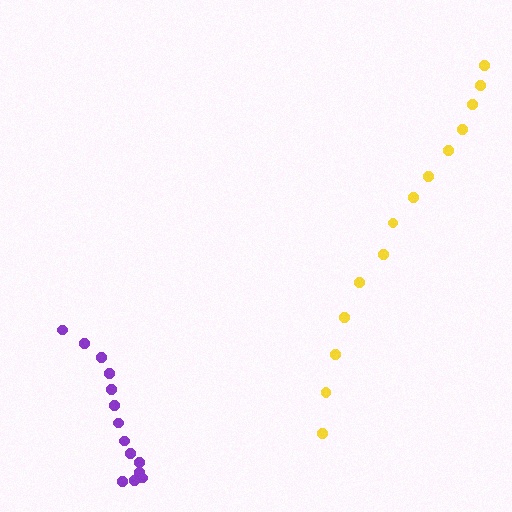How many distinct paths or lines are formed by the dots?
There are 2 distinct paths.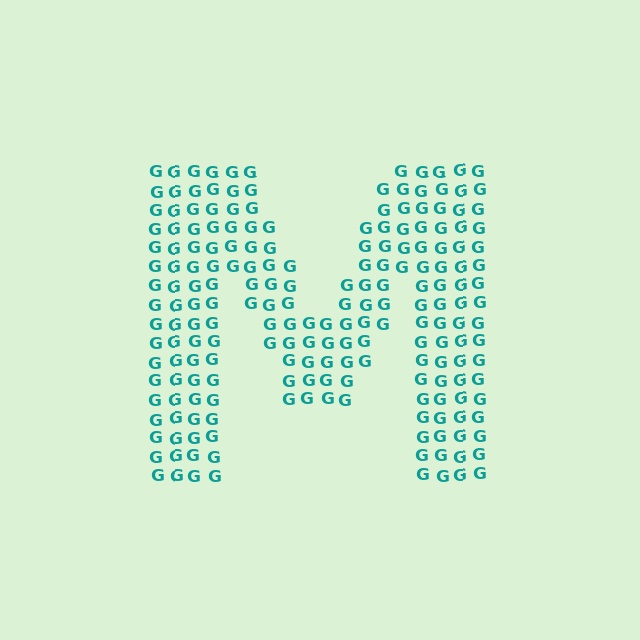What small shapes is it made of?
It is made of small letter G's.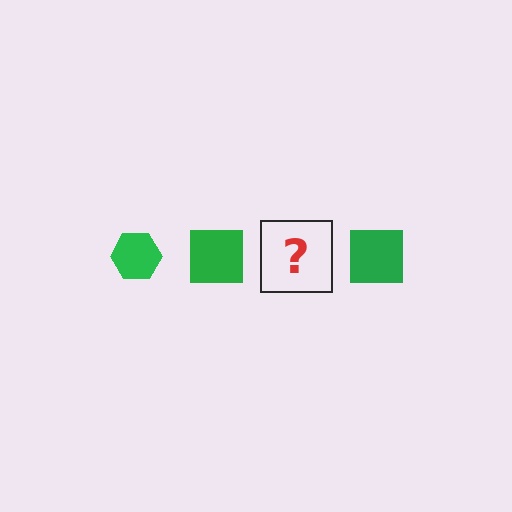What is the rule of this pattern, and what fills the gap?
The rule is that the pattern cycles through hexagon, square shapes in green. The gap should be filled with a green hexagon.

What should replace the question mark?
The question mark should be replaced with a green hexagon.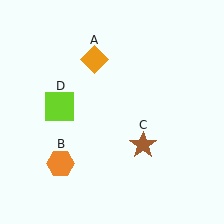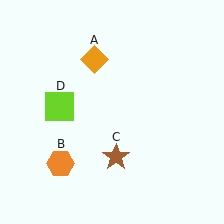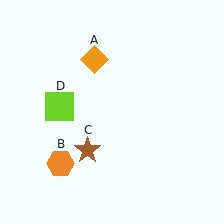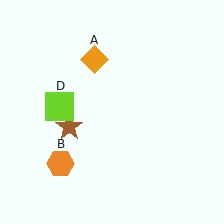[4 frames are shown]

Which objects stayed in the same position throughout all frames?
Orange diamond (object A) and orange hexagon (object B) and lime square (object D) remained stationary.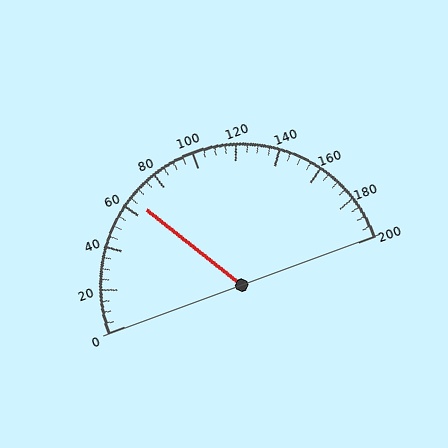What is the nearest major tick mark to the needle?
The nearest major tick mark is 60.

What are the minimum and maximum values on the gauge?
The gauge ranges from 0 to 200.